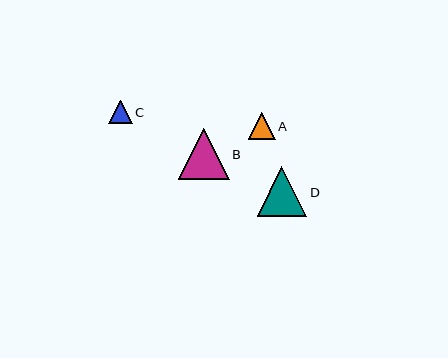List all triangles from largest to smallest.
From largest to smallest: B, D, A, C.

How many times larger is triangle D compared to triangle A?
Triangle D is approximately 1.8 times the size of triangle A.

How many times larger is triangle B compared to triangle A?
Triangle B is approximately 1.9 times the size of triangle A.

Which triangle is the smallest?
Triangle C is the smallest with a size of approximately 24 pixels.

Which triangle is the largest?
Triangle B is the largest with a size of approximately 51 pixels.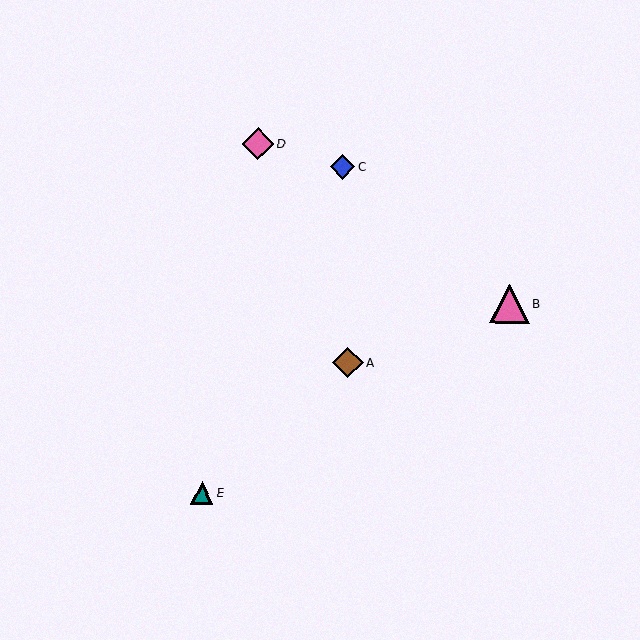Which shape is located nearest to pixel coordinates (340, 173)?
The blue diamond (labeled C) at (343, 167) is nearest to that location.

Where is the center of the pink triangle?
The center of the pink triangle is at (510, 304).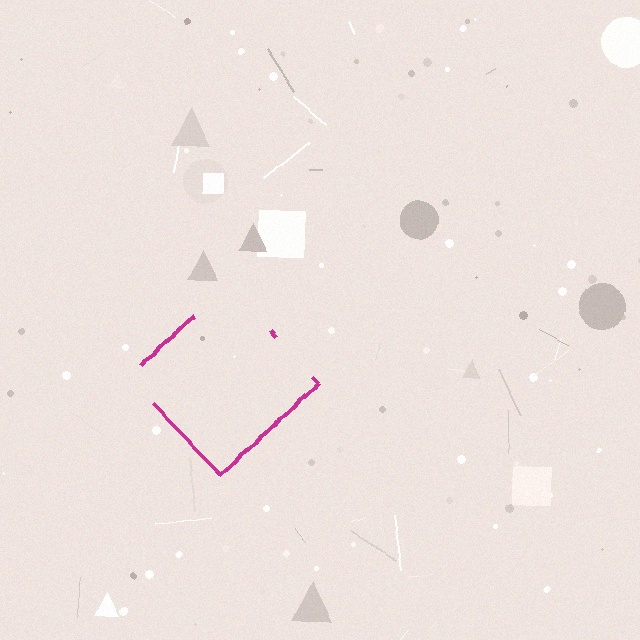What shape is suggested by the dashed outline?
The dashed outline suggests a diamond.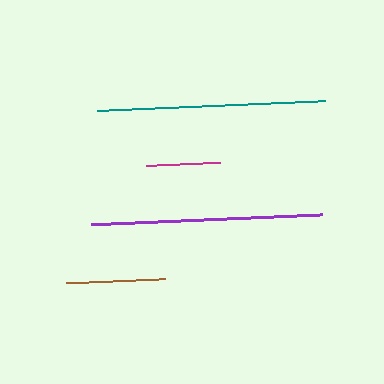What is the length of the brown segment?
The brown segment is approximately 99 pixels long.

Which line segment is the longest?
The purple line is the longest at approximately 232 pixels.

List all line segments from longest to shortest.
From longest to shortest: purple, teal, brown, magenta.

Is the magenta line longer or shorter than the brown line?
The brown line is longer than the magenta line.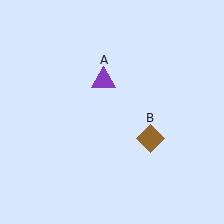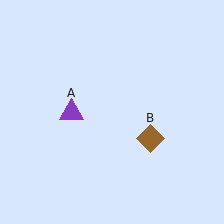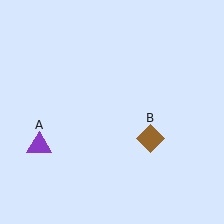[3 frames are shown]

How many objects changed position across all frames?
1 object changed position: purple triangle (object A).